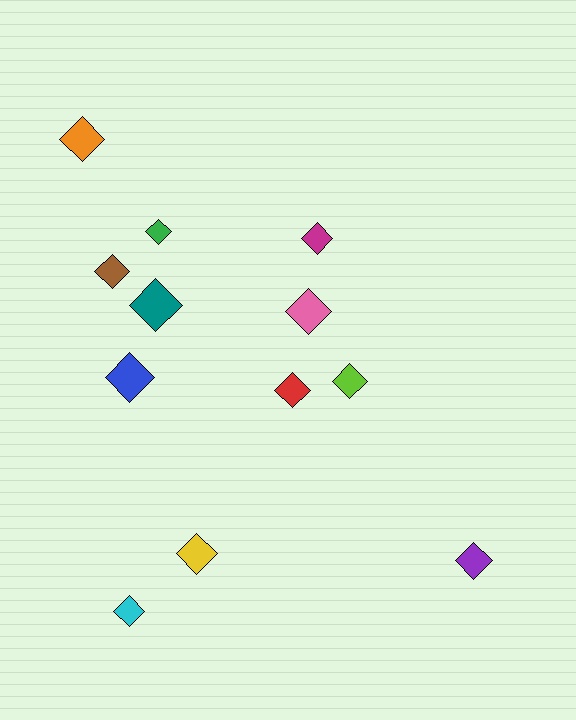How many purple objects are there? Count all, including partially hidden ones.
There is 1 purple object.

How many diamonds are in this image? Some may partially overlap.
There are 12 diamonds.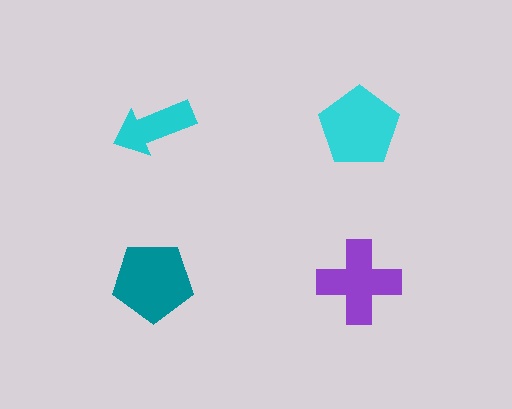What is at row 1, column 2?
A cyan pentagon.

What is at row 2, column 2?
A purple cross.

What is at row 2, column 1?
A teal pentagon.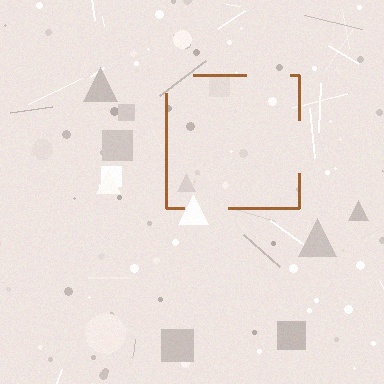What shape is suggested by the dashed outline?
The dashed outline suggests a square.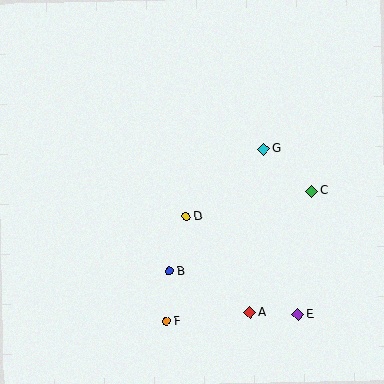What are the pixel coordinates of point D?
Point D is at (186, 216).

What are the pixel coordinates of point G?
Point G is at (264, 149).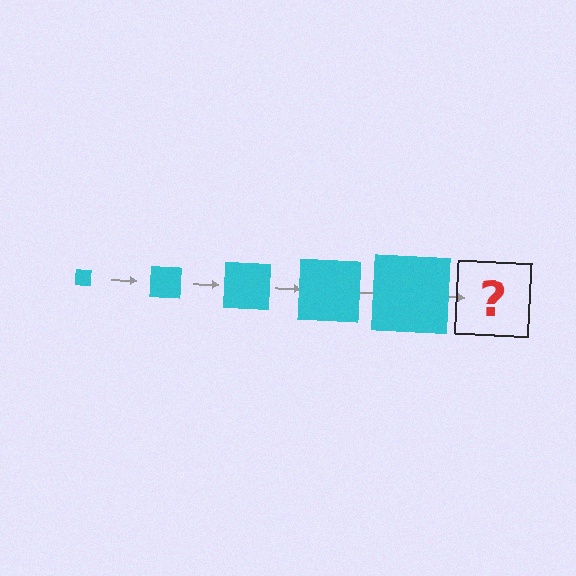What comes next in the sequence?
The next element should be a cyan square, larger than the previous one.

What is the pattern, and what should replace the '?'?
The pattern is that the square gets progressively larger each step. The '?' should be a cyan square, larger than the previous one.